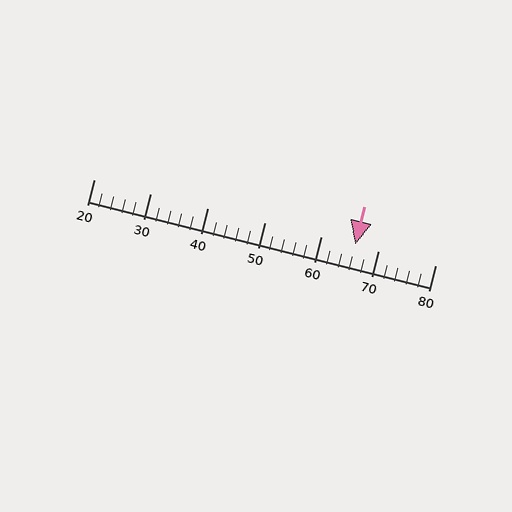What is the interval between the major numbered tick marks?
The major tick marks are spaced 10 units apart.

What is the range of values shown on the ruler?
The ruler shows values from 20 to 80.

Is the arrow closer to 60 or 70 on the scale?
The arrow is closer to 70.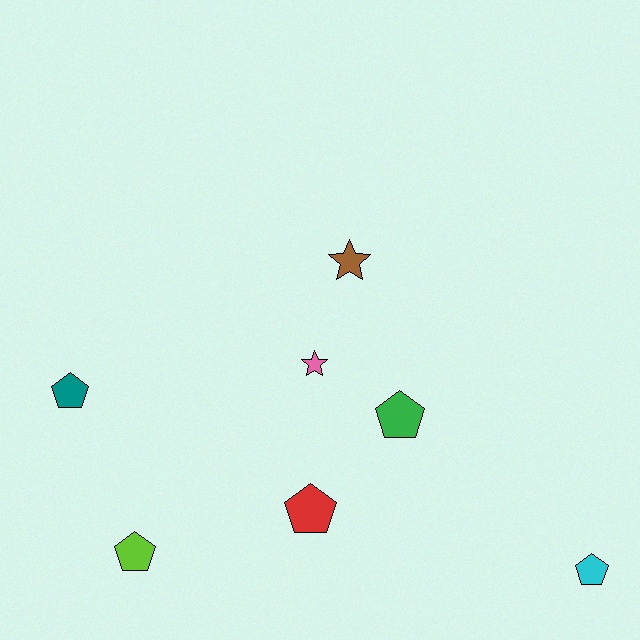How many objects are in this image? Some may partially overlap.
There are 7 objects.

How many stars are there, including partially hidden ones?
There are 2 stars.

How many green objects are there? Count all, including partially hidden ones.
There is 1 green object.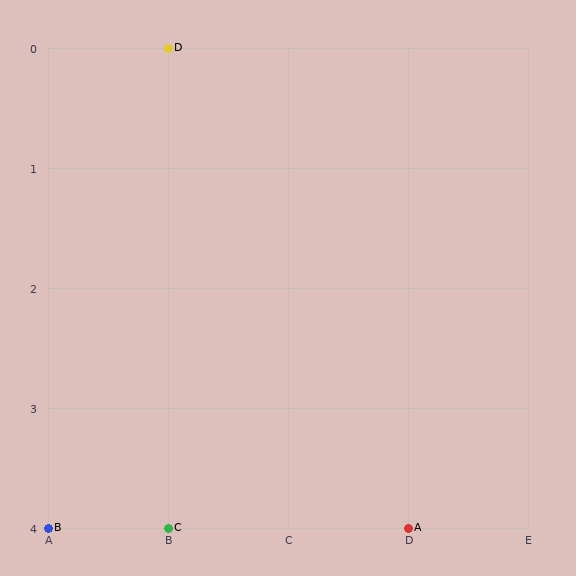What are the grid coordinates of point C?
Point C is at grid coordinates (B, 4).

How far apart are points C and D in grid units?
Points C and D are 4 rows apart.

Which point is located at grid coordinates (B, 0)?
Point D is at (B, 0).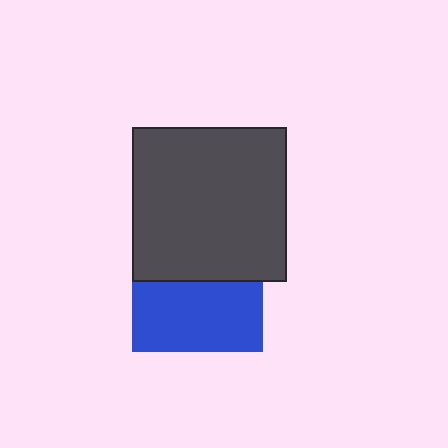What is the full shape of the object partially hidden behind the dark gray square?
The partially hidden object is a blue square.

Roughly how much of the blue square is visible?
About half of it is visible (roughly 54%).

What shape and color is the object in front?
The object in front is a dark gray square.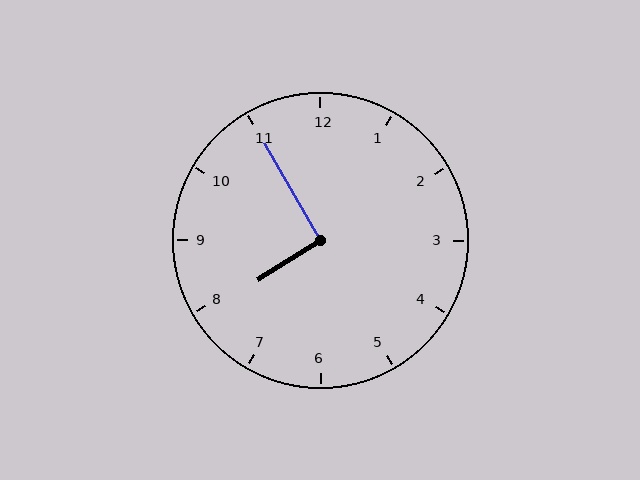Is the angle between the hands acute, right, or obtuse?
It is right.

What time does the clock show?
7:55.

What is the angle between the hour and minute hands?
Approximately 92 degrees.